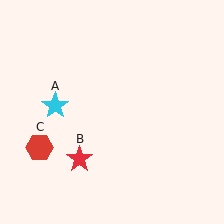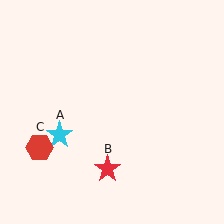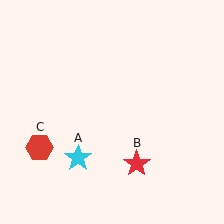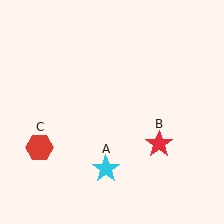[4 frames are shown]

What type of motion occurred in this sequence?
The cyan star (object A), red star (object B) rotated counterclockwise around the center of the scene.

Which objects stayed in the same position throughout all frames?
Red hexagon (object C) remained stationary.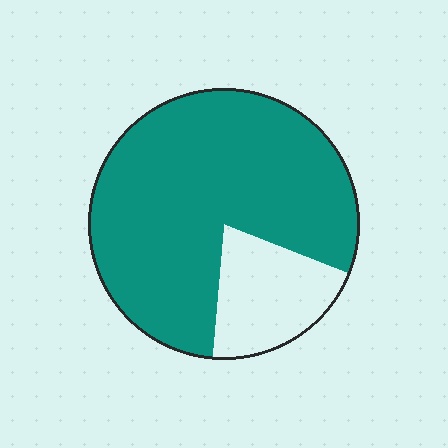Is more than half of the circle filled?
Yes.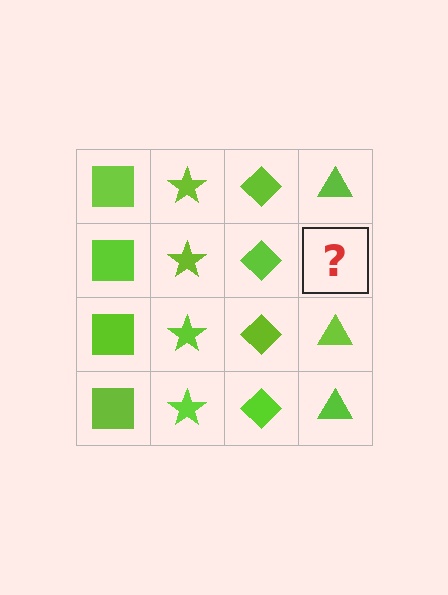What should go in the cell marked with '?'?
The missing cell should contain a lime triangle.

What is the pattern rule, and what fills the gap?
The rule is that each column has a consistent shape. The gap should be filled with a lime triangle.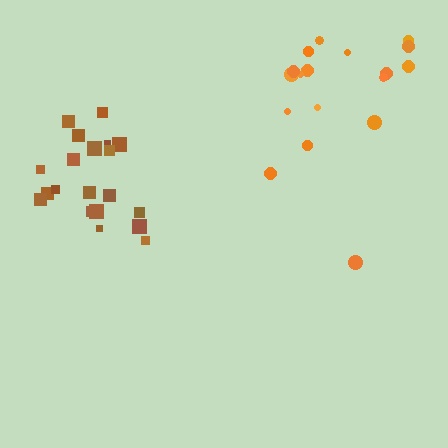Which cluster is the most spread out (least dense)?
Orange.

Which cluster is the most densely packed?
Brown.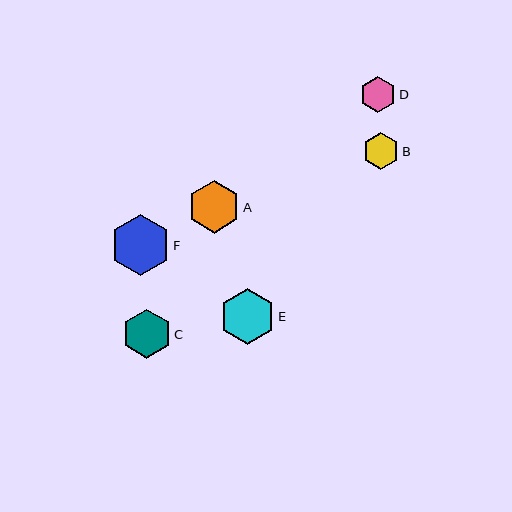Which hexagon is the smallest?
Hexagon D is the smallest with a size of approximately 36 pixels.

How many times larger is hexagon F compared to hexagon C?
Hexagon F is approximately 1.2 times the size of hexagon C.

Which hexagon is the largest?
Hexagon F is the largest with a size of approximately 60 pixels.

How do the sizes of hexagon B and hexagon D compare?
Hexagon B and hexagon D are approximately the same size.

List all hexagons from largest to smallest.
From largest to smallest: F, E, A, C, B, D.